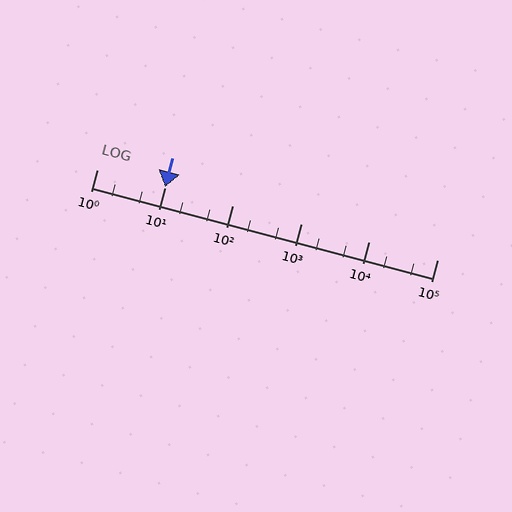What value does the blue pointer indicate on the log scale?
The pointer indicates approximately 10.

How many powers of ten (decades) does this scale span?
The scale spans 5 decades, from 1 to 100000.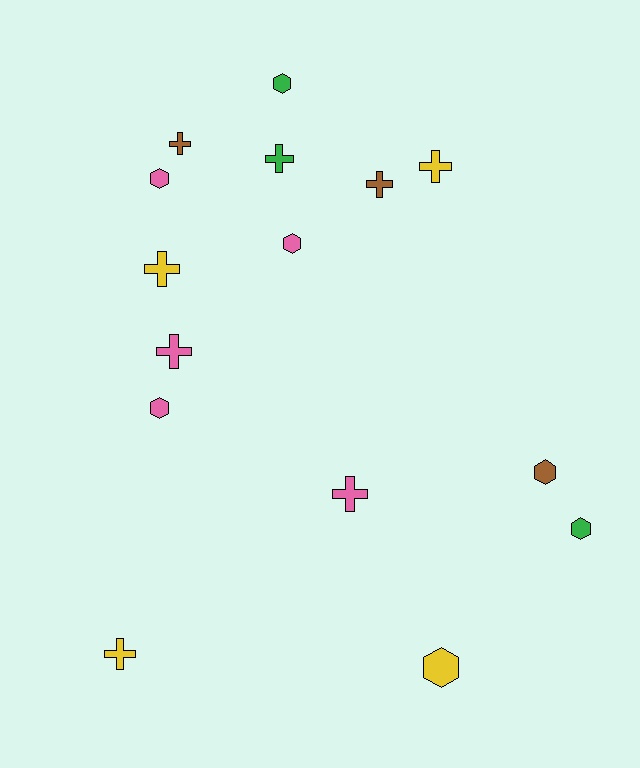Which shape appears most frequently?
Cross, with 8 objects.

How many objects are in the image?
There are 15 objects.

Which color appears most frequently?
Pink, with 5 objects.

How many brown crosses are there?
There are 2 brown crosses.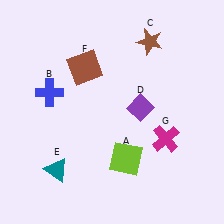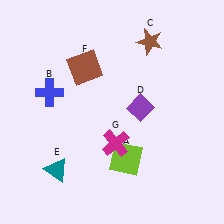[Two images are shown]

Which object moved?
The magenta cross (G) moved left.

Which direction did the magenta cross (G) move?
The magenta cross (G) moved left.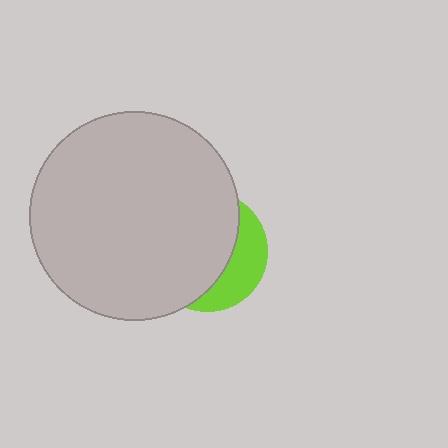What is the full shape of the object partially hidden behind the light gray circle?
The partially hidden object is a lime circle.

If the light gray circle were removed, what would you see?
You would see the complete lime circle.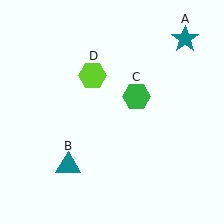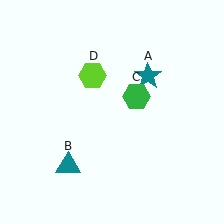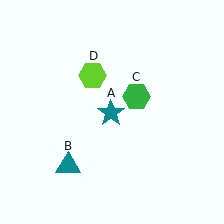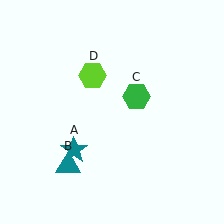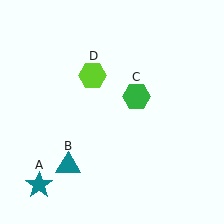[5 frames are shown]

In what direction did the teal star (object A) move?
The teal star (object A) moved down and to the left.